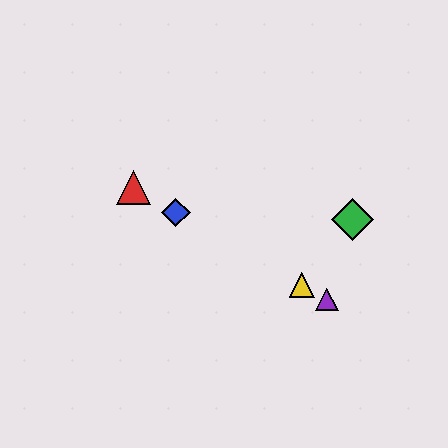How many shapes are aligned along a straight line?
4 shapes (the red triangle, the blue diamond, the yellow triangle, the purple triangle) are aligned along a straight line.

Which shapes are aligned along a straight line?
The red triangle, the blue diamond, the yellow triangle, the purple triangle are aligned along a straight line.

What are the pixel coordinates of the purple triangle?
The purple triangle is at (327, 300).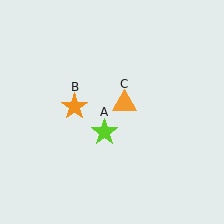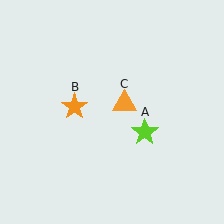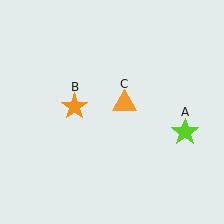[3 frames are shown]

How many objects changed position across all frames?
1 object changed position: lime star (object A).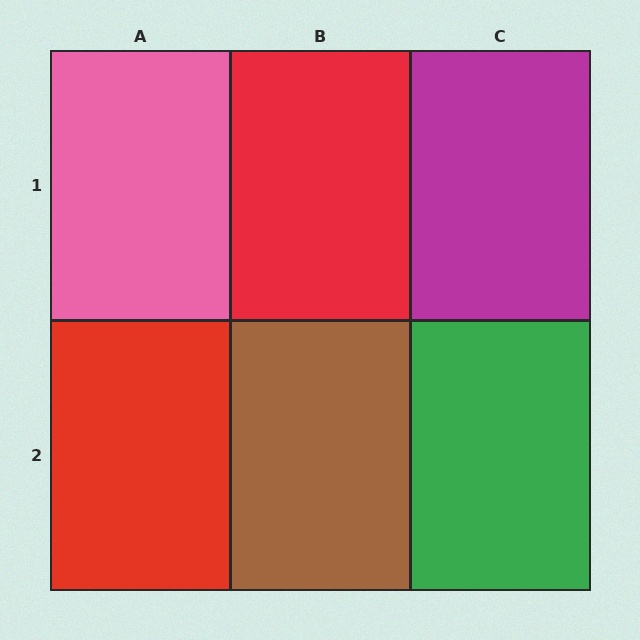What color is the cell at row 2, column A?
Red.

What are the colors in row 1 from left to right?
Pink, red, magenta.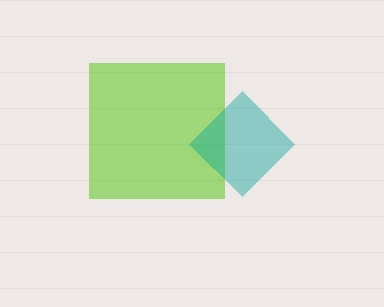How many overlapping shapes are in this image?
There are 2 overlapping shapes in the image.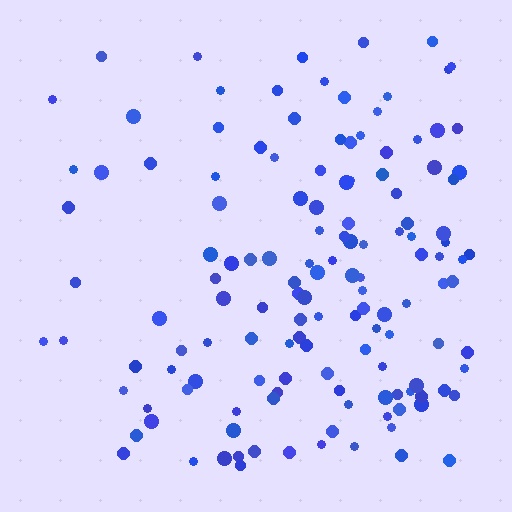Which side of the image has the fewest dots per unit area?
The left.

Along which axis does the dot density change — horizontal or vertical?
Horizontal.